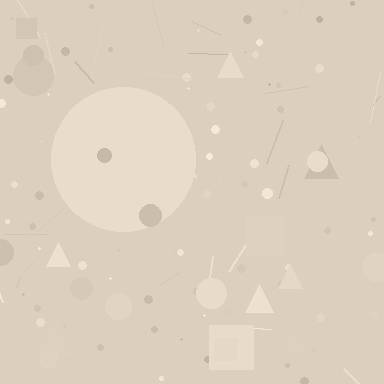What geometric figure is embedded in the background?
A circle is embedded in the background.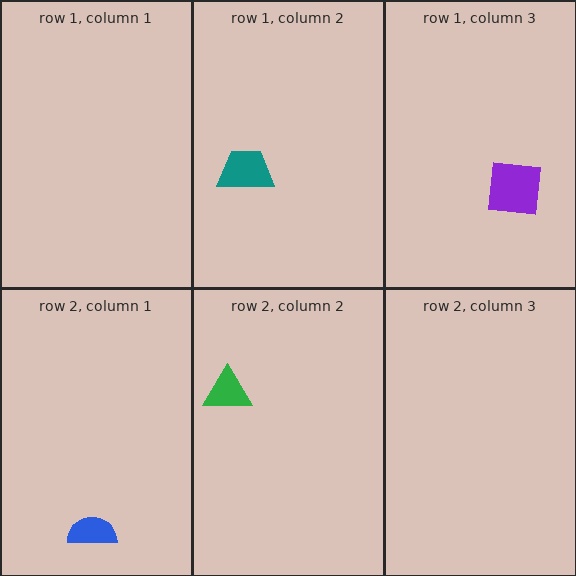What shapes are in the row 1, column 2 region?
The teal trapezoid.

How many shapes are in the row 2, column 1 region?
1.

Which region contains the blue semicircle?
The row 2, column 1 region.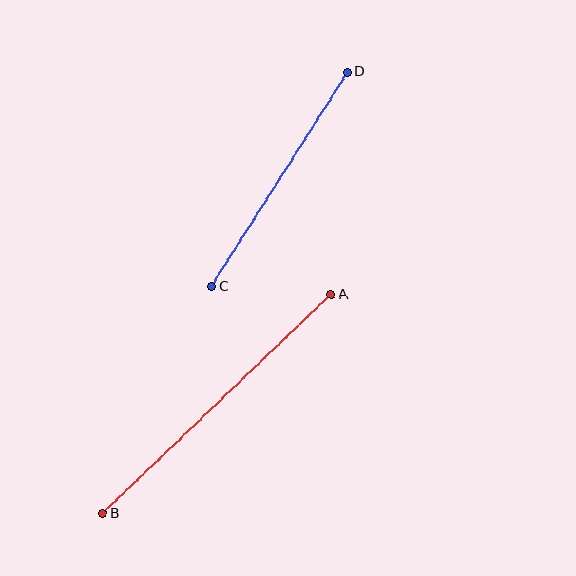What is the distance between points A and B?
The distance is approximately 316 pixels.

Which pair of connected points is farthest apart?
Points A and B are farthest apart.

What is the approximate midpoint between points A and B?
The midpoint is at approximately (217, 404) pixels.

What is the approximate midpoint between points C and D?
The midpoint is at approximately (279, 179) pixels.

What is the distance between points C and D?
The distance is approximately 254 pixels.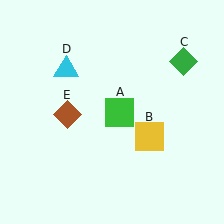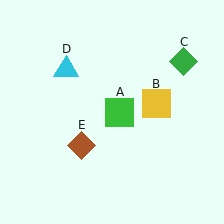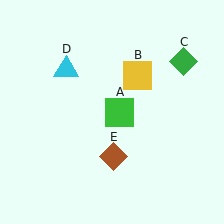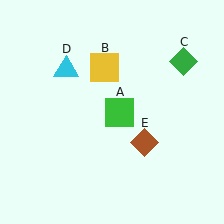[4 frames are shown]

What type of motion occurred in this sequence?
The yellow square (object B), brown diamond (object E) rotated counterclockwise around the center of the scene.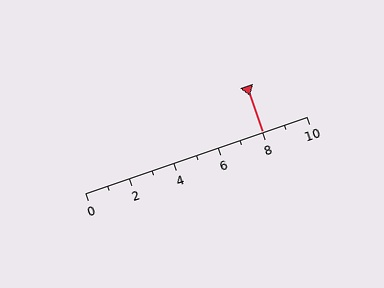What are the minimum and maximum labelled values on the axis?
The axis runs from 0 to 10.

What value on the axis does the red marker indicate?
The marker indicates approximately 8.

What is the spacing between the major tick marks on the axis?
The major ticks are spaced 2 apart.